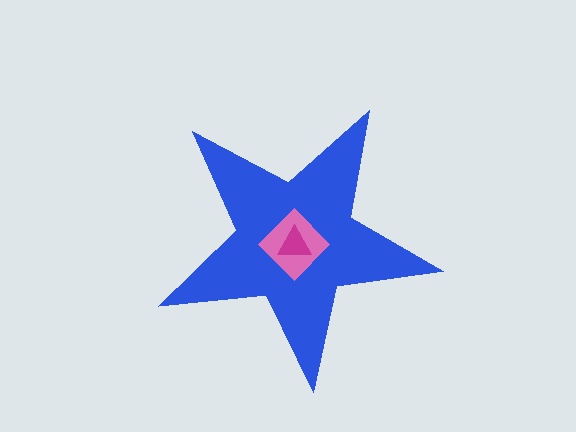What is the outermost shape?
The blue star.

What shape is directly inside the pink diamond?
The magenta triangle.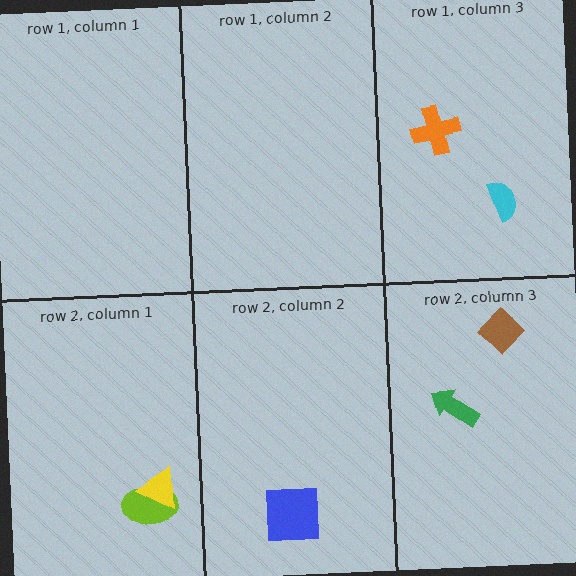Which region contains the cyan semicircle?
The row 1, column 3 region.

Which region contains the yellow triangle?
The row 2, column 1 region.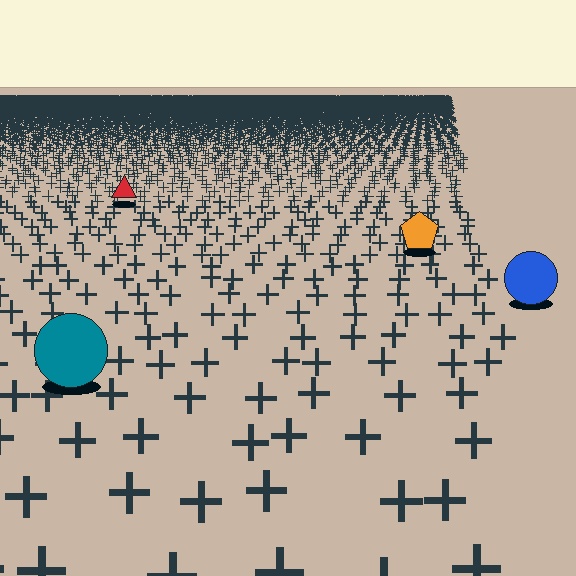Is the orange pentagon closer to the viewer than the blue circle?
No. The blue circle is closer — you can tell from the texture gradient: the ground texture is coarser near it.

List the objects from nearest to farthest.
From nearest to farthest: the teal circle, the blue circle, the orange pentagon, the red triangle.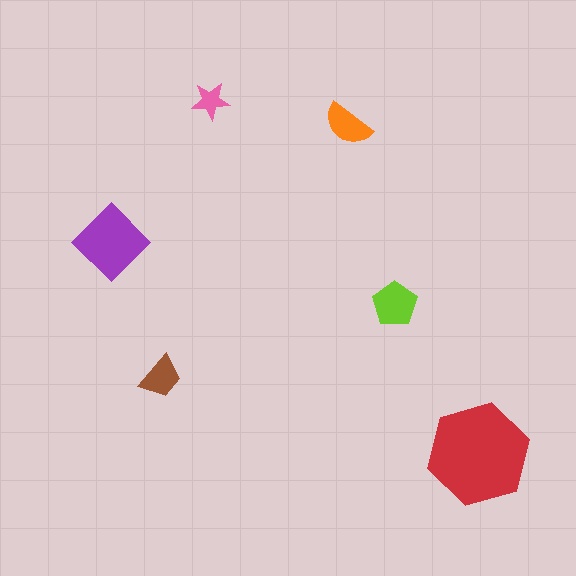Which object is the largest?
The red hexagon.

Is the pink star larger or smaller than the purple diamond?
Smaller.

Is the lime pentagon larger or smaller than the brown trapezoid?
Larger.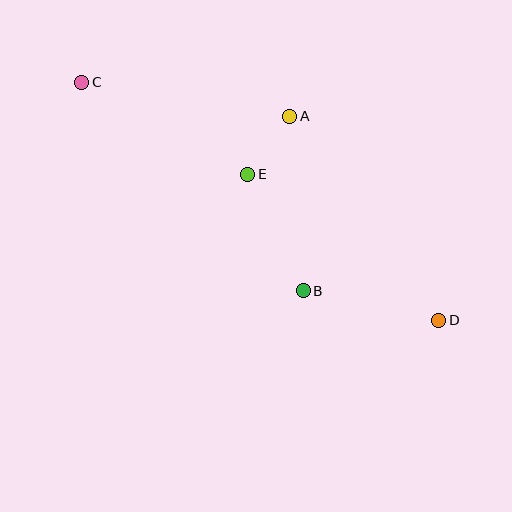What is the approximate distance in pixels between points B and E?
The distance between B and E is approximately 129 pixels.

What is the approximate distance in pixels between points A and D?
The distance between A and D is approximately 252 pixels.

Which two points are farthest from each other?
Points C and D are farthest from each other.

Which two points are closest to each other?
Points A and E are closest to each other.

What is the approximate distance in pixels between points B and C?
The distance between B and C is approximately 304 pixels.